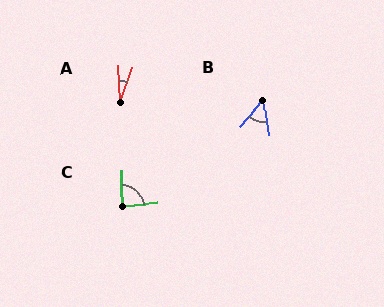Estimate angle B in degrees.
Approximately 50 degrees.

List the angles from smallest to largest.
A (22°), B (50°), C (85°).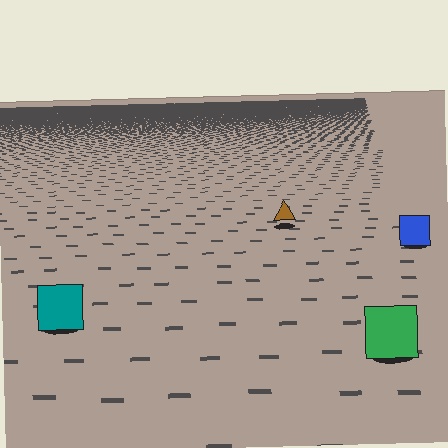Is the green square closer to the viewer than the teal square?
Yes. The green square is closer — you can tell from the texture gradient: the ground texture is coarser near it.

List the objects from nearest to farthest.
From nearest to farthest: the green square, the teal square, the blue square, the brown triangle.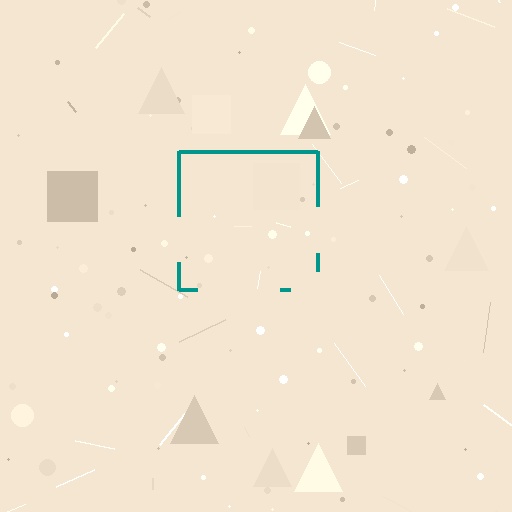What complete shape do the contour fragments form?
The contour fragments form a square.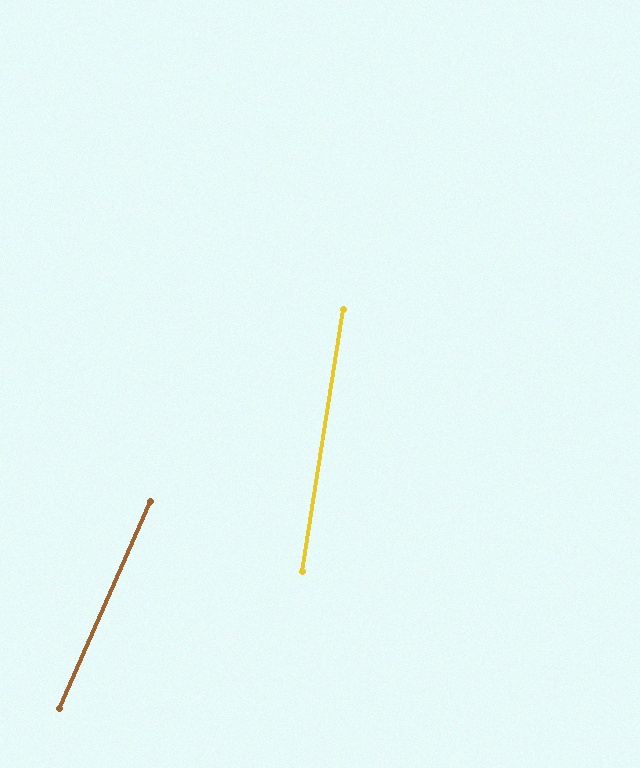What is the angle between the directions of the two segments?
Approximately 15 degrees.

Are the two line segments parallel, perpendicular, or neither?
Neither parallel nor perpendicular — they differ by about 15°.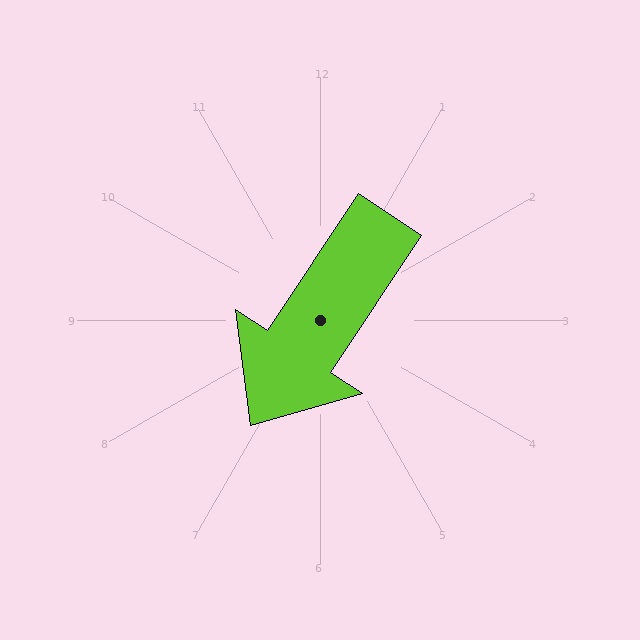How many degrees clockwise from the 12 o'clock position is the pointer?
Approximately 213 degrees.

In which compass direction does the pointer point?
Southwest.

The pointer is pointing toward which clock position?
Roughly 7 o'clock.